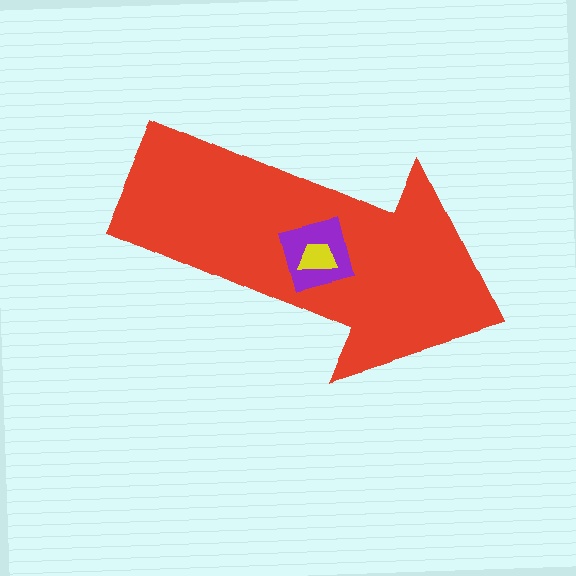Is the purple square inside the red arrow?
Yes.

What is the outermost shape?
The red arrow.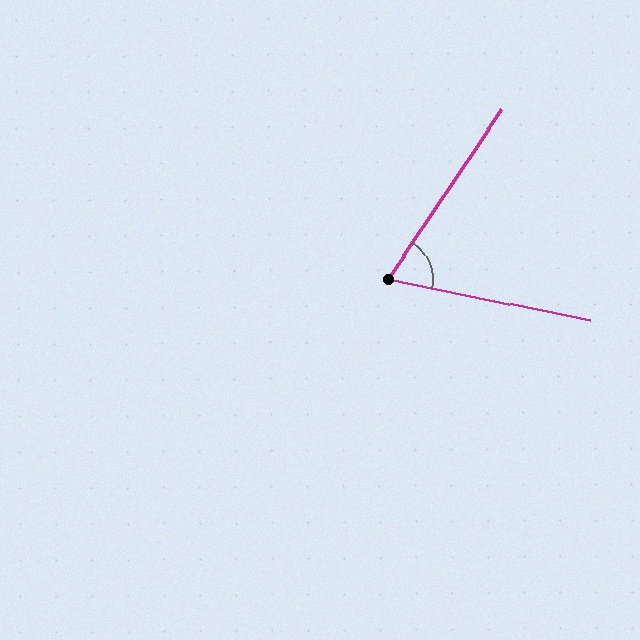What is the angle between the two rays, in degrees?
Approximately 68 degrees.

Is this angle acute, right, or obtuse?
It is acute.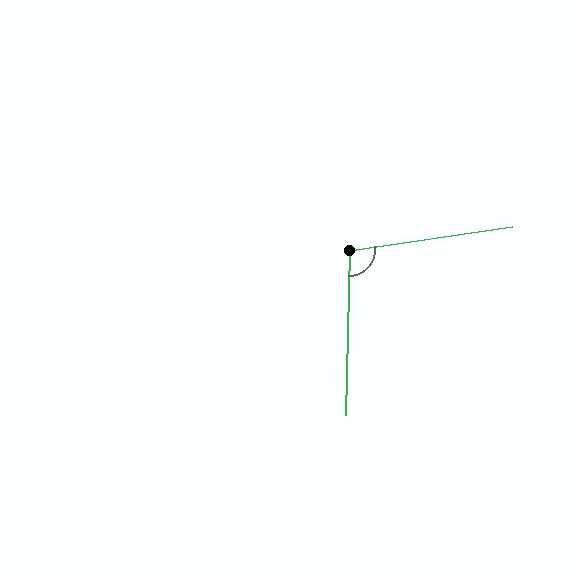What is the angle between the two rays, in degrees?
Approximately 100 degrees.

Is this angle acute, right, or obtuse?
It is obtuse.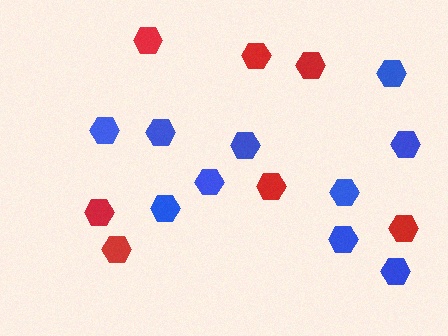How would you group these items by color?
There are 2 groups: one group of red hexagons (7) and one group of blue hexagons (10).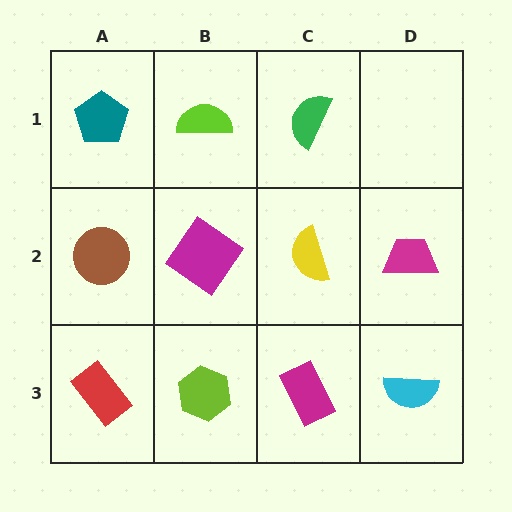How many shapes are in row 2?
4 shapes.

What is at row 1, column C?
A green semicircle.